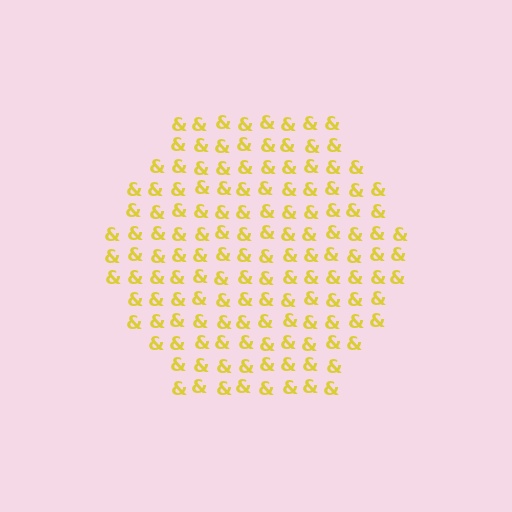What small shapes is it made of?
It is made of small ampersands.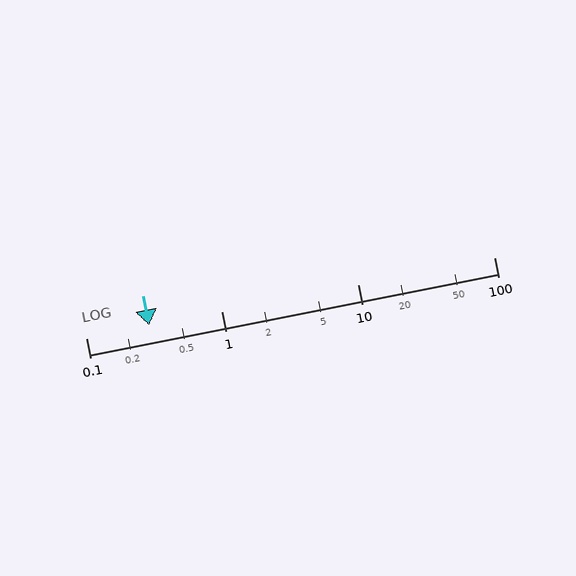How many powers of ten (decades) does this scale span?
The scale spans 3 decades, from 0.1 to 100.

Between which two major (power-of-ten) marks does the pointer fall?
The pointer is between 0.1 and 1.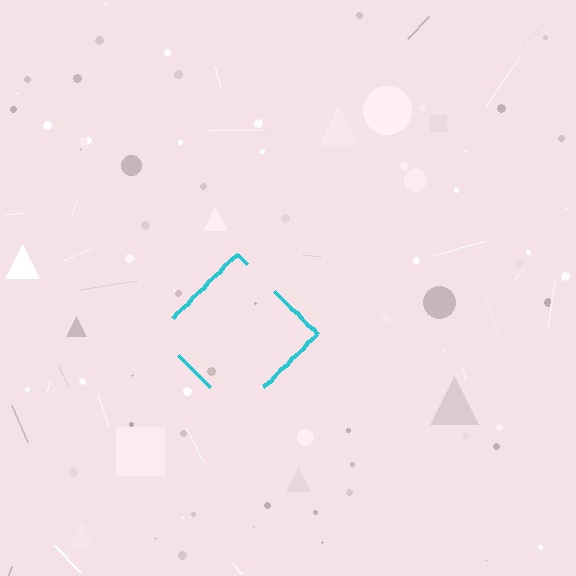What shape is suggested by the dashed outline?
The dashed outline suggests a diamond.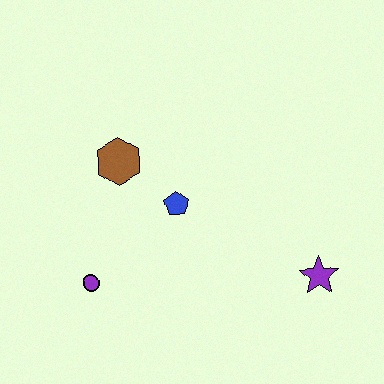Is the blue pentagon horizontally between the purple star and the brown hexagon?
Yes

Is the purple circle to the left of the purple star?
Yes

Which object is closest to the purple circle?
The blue pentagon is closest to the purple circle.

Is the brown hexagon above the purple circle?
Yes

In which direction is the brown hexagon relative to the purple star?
The brown hexagon is to the left of the purple star.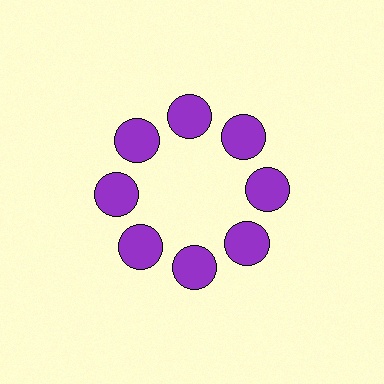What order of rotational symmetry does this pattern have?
This pattern has 8-fold rotational symmetry.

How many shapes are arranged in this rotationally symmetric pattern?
There are 8 shapes, arranged in 8 groups of 1.